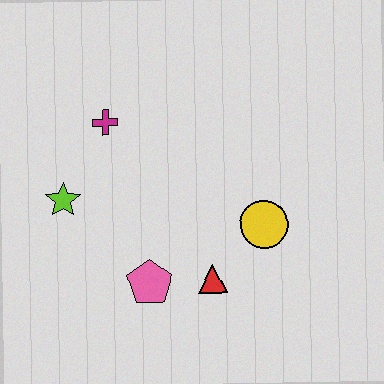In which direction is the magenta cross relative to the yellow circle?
The magenta cross is to the left of the yellow circle.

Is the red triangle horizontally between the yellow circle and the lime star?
Yes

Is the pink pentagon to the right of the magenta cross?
Yes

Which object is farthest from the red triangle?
The magenta cross is farthest from the red triangle.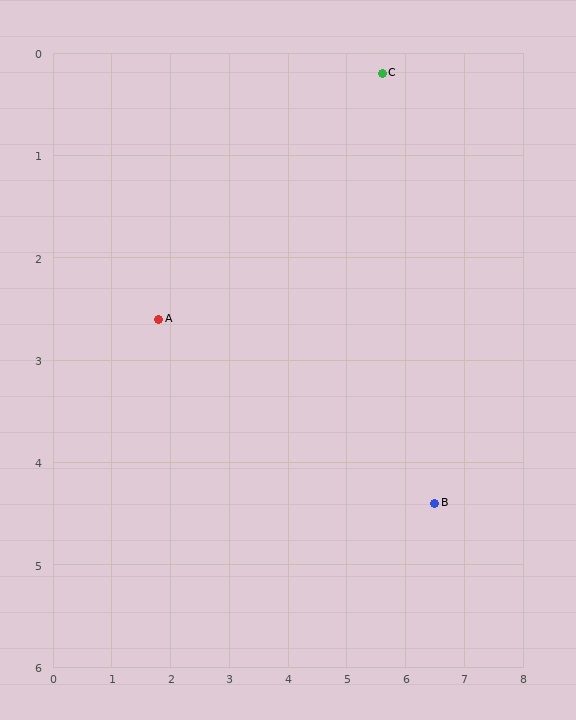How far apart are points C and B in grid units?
Points C and B are about 4.3 grid units apart.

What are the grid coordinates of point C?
Point C is at approximately (5.6, 0.2).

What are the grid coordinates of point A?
Point A is at approximately (1.8, 2.6).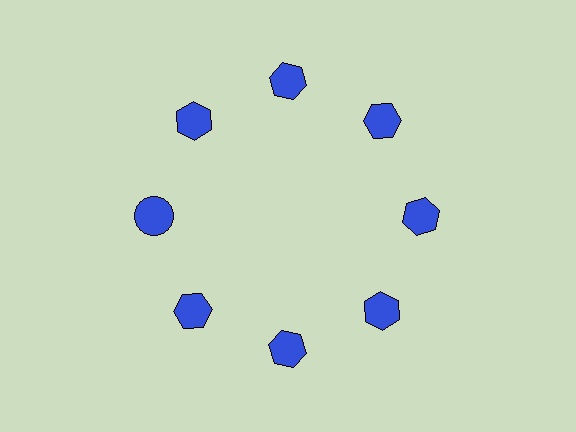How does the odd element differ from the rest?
It has a different shape: circle instead of hexagon.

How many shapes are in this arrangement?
There are 8 shapes arranged in a ring pattern.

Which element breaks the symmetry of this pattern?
The blue circle at roughly the 9 o'clock position breaks the symmetry. All other shapes are blue hexagons.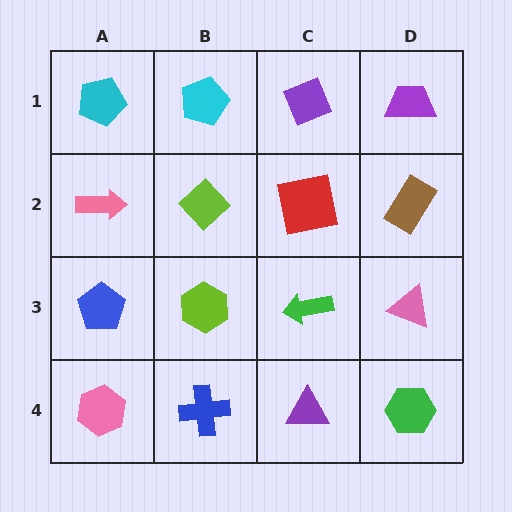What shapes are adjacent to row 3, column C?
A red square (row 2, column C), a purple triangle (row 4, column C), a lime hexagon (row 3, column B), a pink triangle (row 3, column D).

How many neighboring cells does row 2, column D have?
3.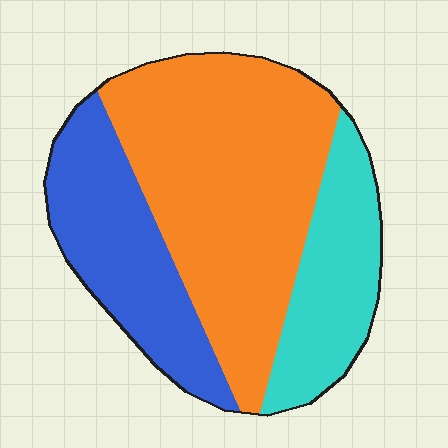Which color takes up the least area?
Cyan, at roughly 20%.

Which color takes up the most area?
Orange, at roughly 50%.